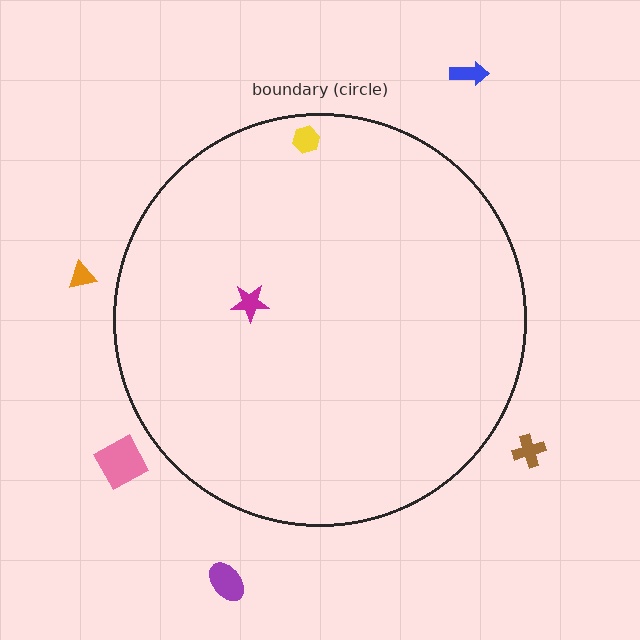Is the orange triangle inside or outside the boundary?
Outside.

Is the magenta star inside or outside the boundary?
Inside.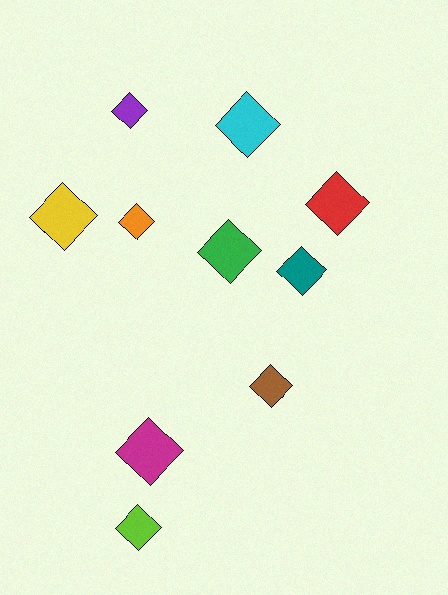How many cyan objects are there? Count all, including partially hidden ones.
There is 1 cyan object.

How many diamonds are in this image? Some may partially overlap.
There are 10 diamonds.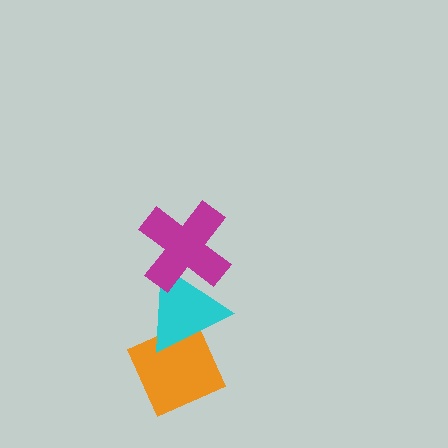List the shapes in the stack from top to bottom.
From top to bottom: the magenta cross, the cyan triangle, the orange diamond.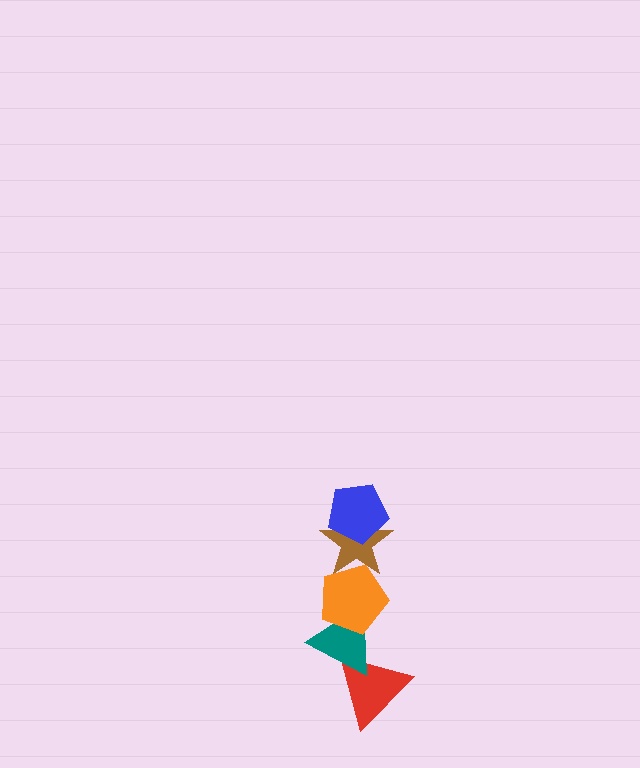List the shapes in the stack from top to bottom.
From top to bottom: the blue pentagon, the brown star, the orange pentagon, the teal triangle, the red triangle.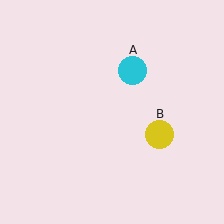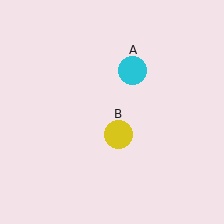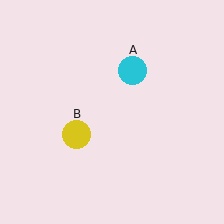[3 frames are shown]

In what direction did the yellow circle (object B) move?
The yellow circle (object B) moved left.